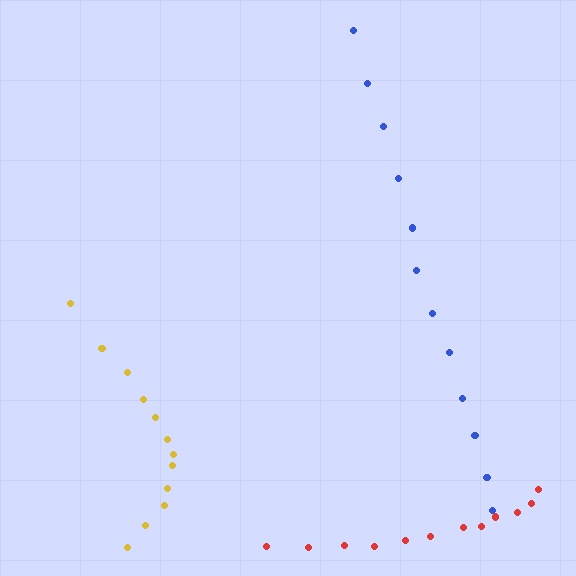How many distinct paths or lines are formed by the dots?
There are 3 distinct paths.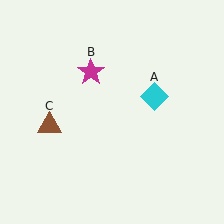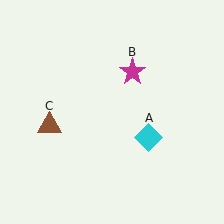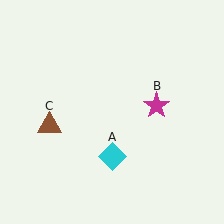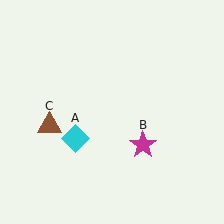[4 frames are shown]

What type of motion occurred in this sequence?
The cyan diamond (object A), magenta star (object B) rotated clockwise around the center of the scene.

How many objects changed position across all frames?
2 objects changed position: cyan diamond (object A), magenta star (object B).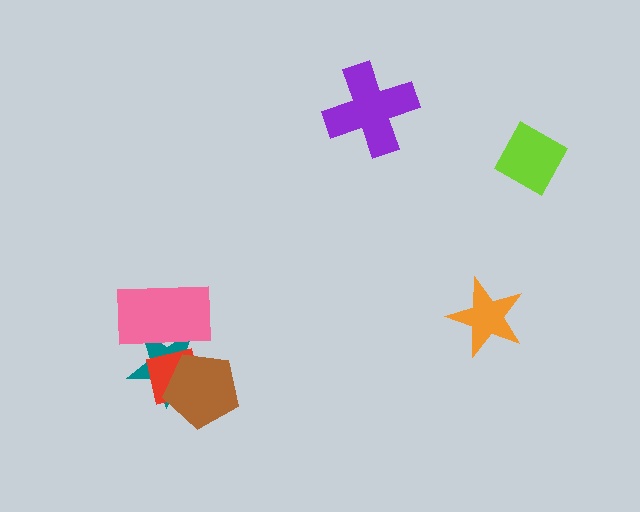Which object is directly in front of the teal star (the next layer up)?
The red square is directly in front of the teal star.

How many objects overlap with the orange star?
0 objects overlap with the orange star.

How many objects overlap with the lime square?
0 objects overlap with the lime square.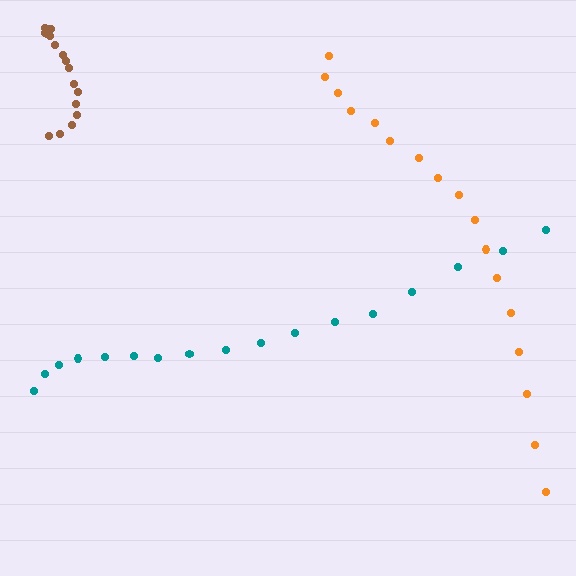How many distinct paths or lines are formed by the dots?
There are 3 distinct paths.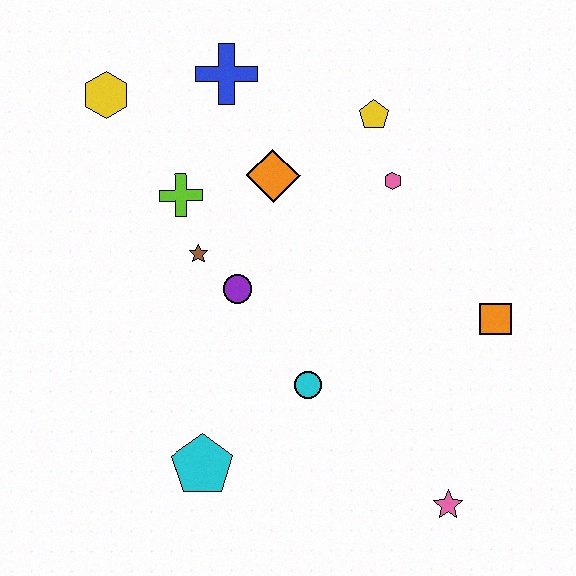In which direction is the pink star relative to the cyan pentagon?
The pink star is to the right of the cyan pentagon.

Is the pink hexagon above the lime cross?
Yes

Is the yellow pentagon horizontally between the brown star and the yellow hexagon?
No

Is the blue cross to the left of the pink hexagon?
Yes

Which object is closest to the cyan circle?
The purple circle is closest to the cyan circle.